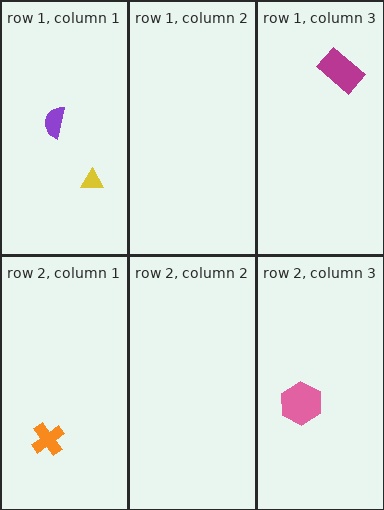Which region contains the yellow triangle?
The row 1, column 1 region.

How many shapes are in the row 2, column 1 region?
1.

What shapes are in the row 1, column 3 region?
The magenta rectangle.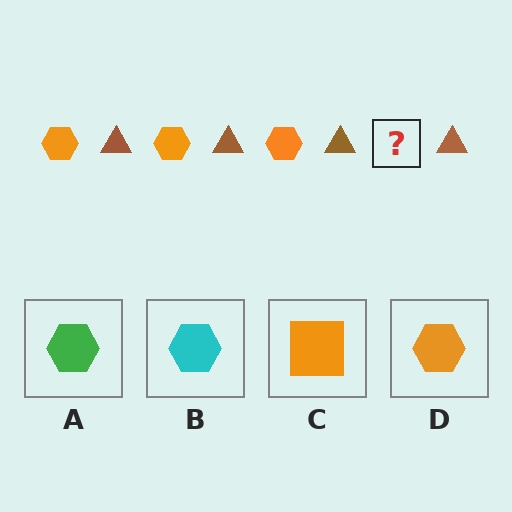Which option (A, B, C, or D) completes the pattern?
D.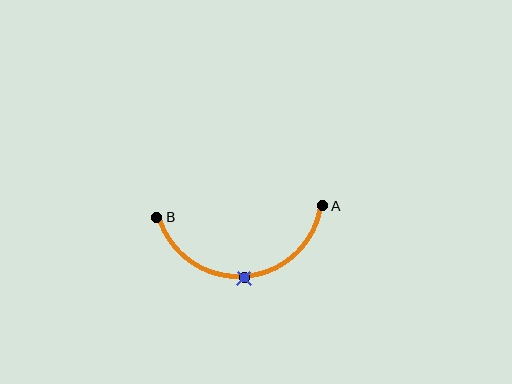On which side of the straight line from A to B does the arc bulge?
The arc bulges below the straight line connecting A and B.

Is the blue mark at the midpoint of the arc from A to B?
Yes. The blue mark lies on the arc at equal arc-length from both A and B — it is the arc midpoint.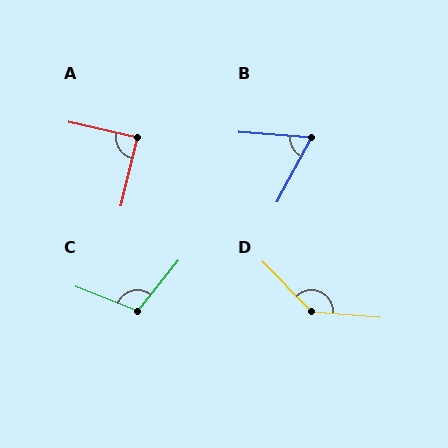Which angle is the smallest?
B, at approximately 66 degrees.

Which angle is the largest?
D, at approximately 139 degrees.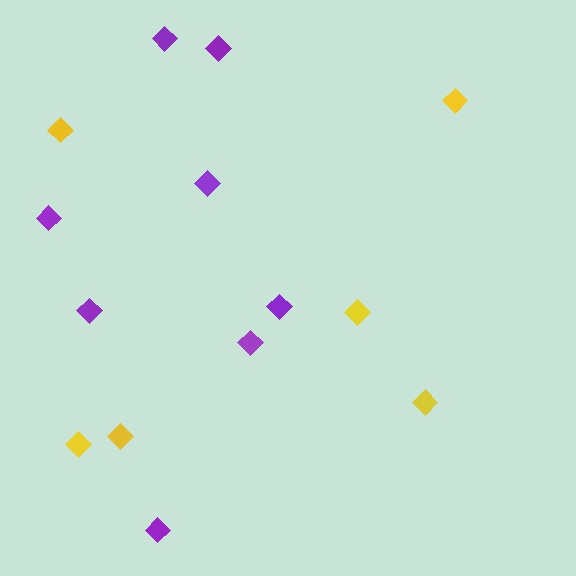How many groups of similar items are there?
There are 2 groups: one group of purple diamonds (8) and one group of yellow diamonds (6).